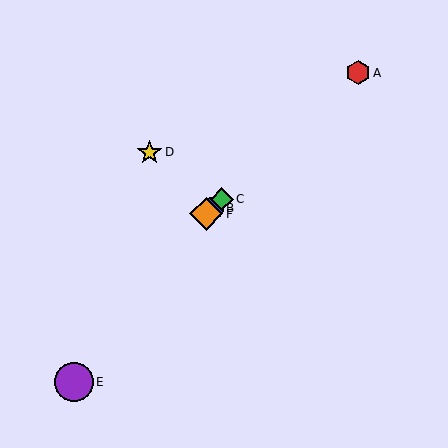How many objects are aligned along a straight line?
4 objects (A, B, C, F) are aligned along a straight line.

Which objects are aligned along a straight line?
Objects A, B, C, F are aligned along a straight line.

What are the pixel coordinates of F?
Object F is at (206, 214).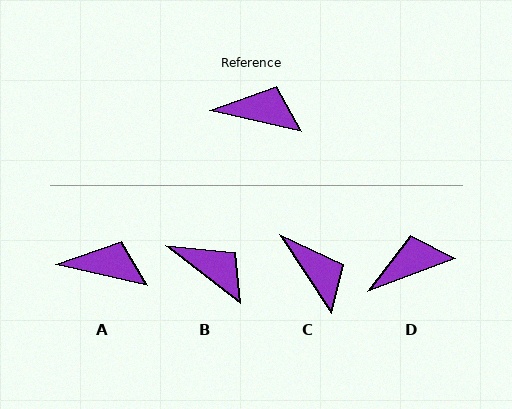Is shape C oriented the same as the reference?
No, it is off by about 44 degrees.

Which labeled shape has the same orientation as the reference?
A.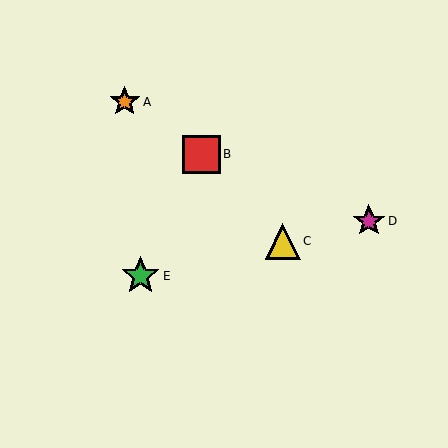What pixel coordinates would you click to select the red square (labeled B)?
Click at (202, 154) to select the red square B.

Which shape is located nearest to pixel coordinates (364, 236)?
The magenta star (labeled D) at (369, 221) is nearest to that location.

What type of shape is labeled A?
Shape A is an orange star.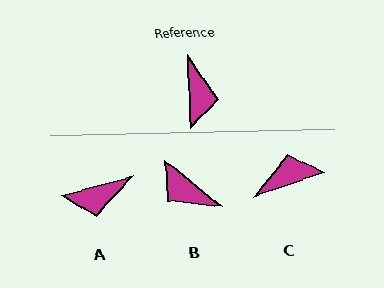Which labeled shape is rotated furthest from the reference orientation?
B, about 131 degrees away.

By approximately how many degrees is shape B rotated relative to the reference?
Approximately 131 degrees clockwise.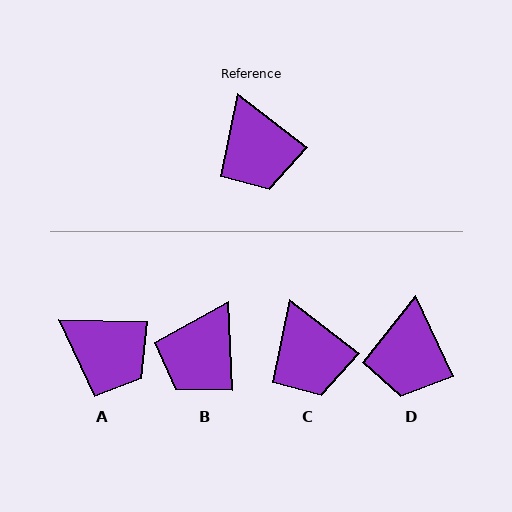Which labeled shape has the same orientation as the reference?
C.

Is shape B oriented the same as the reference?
No, it is off by about 49 degrees.